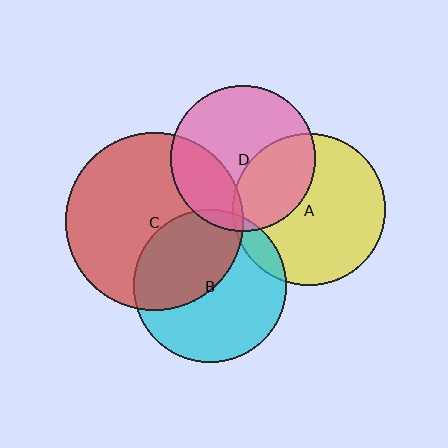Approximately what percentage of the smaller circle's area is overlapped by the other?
Approximately 5%.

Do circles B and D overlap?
Yes.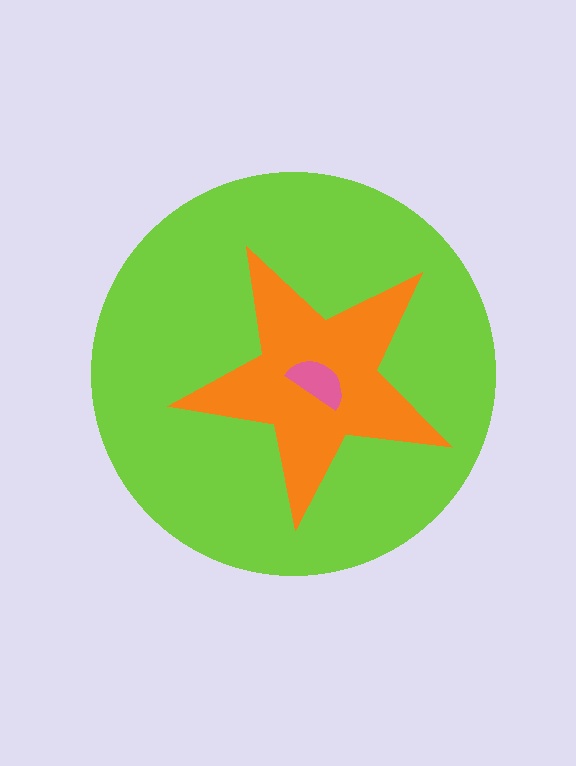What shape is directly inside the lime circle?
The orange star.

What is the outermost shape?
The lime circle.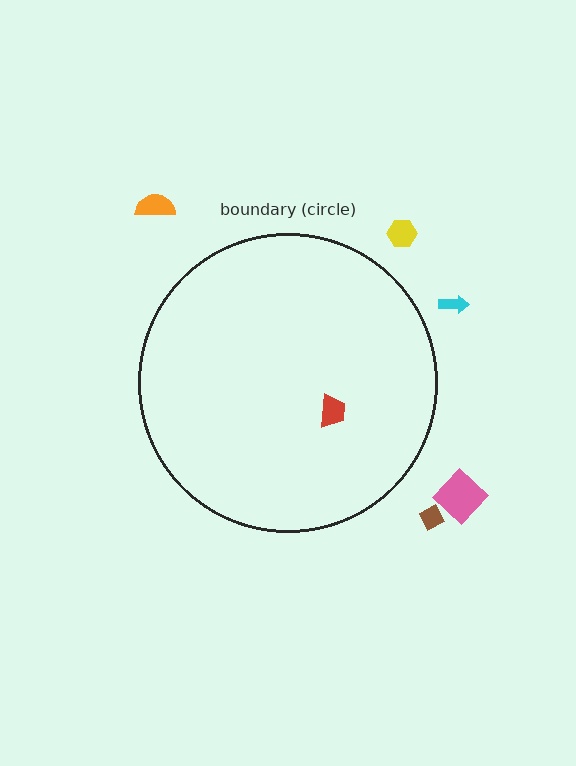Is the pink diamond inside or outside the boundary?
Outside.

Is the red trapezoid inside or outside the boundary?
Inside.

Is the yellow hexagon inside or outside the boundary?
Outside.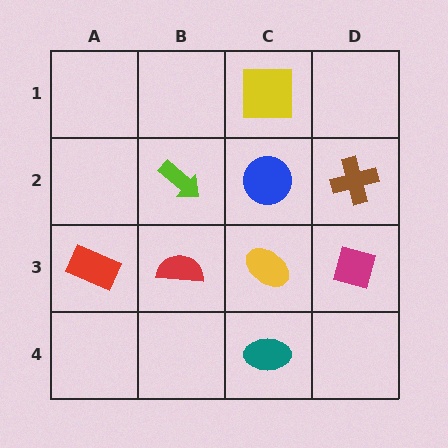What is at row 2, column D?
A brown cross.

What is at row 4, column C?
A teal ellipse.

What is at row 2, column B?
A lime arrow.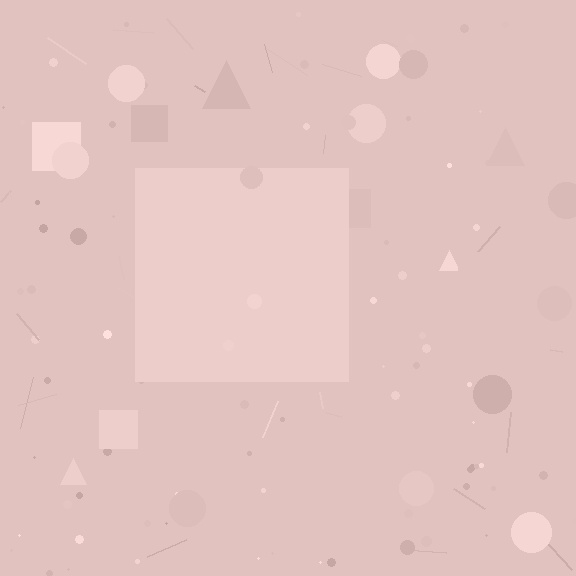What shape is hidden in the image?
A square is hidden in the image.